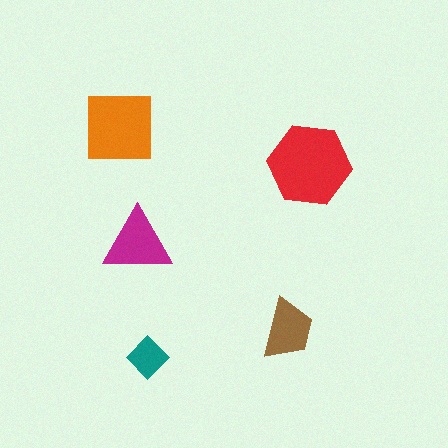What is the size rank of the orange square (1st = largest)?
2nd.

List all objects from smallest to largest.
The teal diamond, the brown trapezoid, the magenta triangle, the orange square, the red hexagon.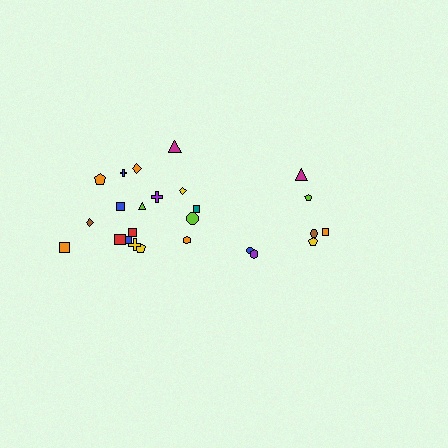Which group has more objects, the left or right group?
The left group.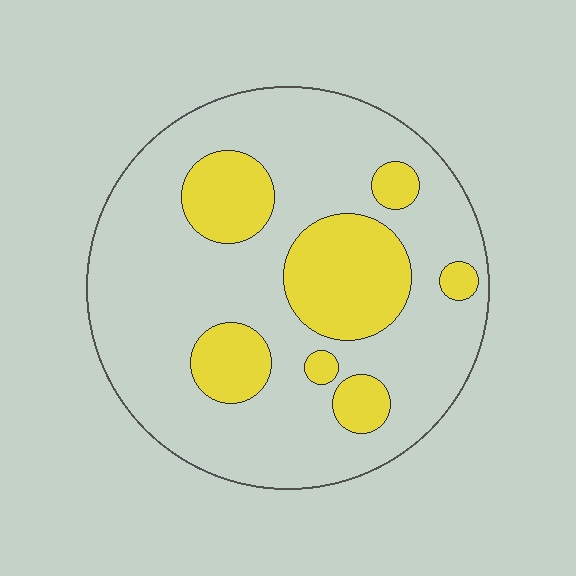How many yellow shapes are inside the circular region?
7.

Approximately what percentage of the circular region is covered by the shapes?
Approximately 25%.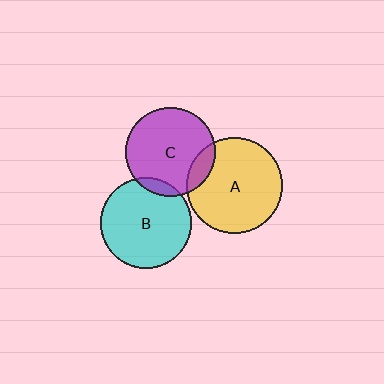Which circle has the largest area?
Circle A (yellow).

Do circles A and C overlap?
Yes.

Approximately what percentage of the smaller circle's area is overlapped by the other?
Approximately 15%.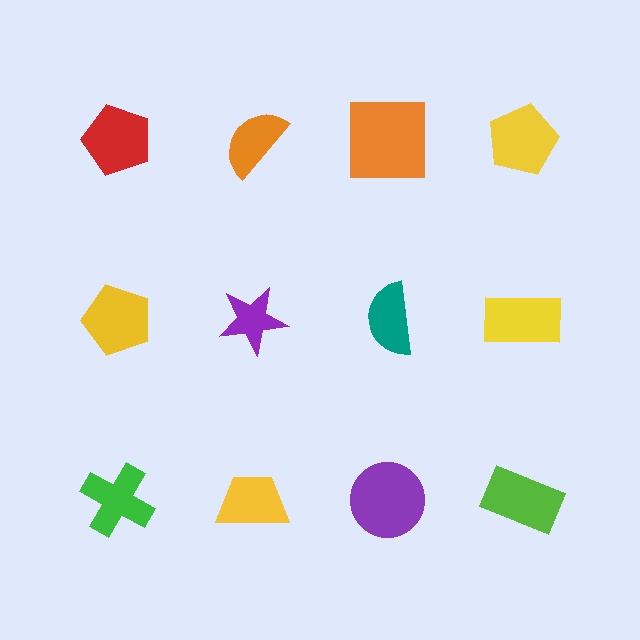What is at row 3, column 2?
A yellow trapezoid.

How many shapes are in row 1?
4 shapes.